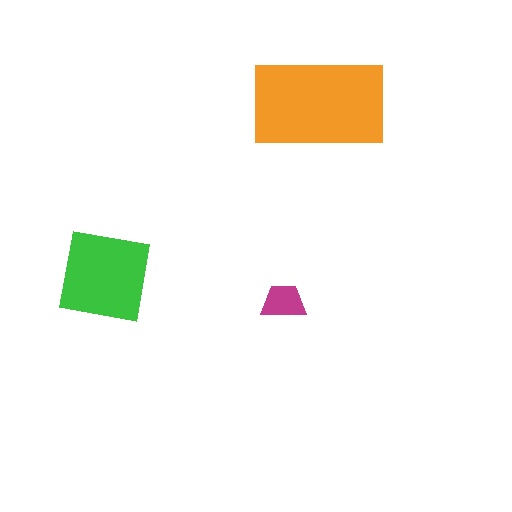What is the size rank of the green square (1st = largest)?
2nd.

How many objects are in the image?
There are 3 objects in the image.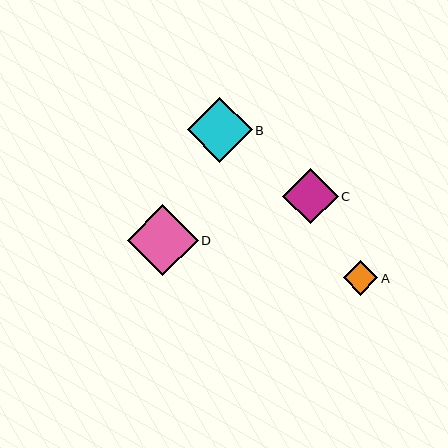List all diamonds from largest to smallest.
From largest to smallest: D, B, C, A.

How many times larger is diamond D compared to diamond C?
Diamond D is approximately 1.3 times the size of diamond C.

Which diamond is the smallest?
Diamond A is the smallest with a size of approximately 34 pixels.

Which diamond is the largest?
Diamond D is the largest with a size of approximately 71 pixels.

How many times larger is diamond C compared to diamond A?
Diamond C is approximately 1.6 times the size of diamond A.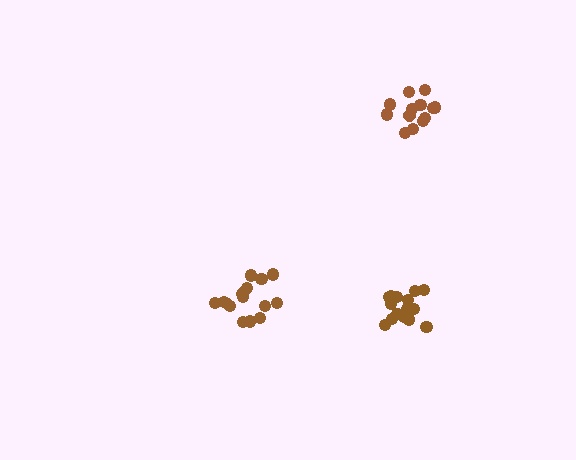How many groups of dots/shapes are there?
There are 3 groups.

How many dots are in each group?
Group 1: 13 dots, Group 2: 15 dots, Group 3: 17 dots (45 total).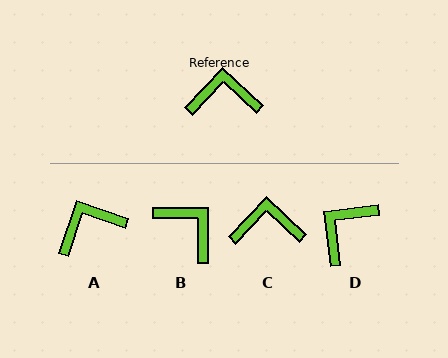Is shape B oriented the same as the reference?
No, it is off by about 47 degrees.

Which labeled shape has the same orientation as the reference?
C.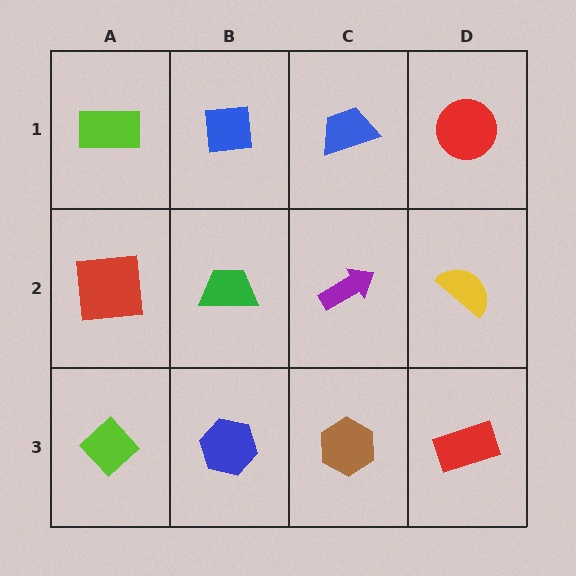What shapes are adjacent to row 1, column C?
A purple arrow (row 2, column C), a blue square (row 1, column B), a red circle (row 1, column D).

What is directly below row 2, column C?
A brown hexagon.